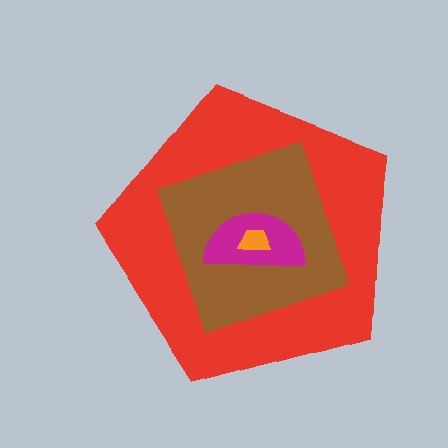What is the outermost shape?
The red pentagon.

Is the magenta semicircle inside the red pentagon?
Yes.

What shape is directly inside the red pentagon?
The brown square.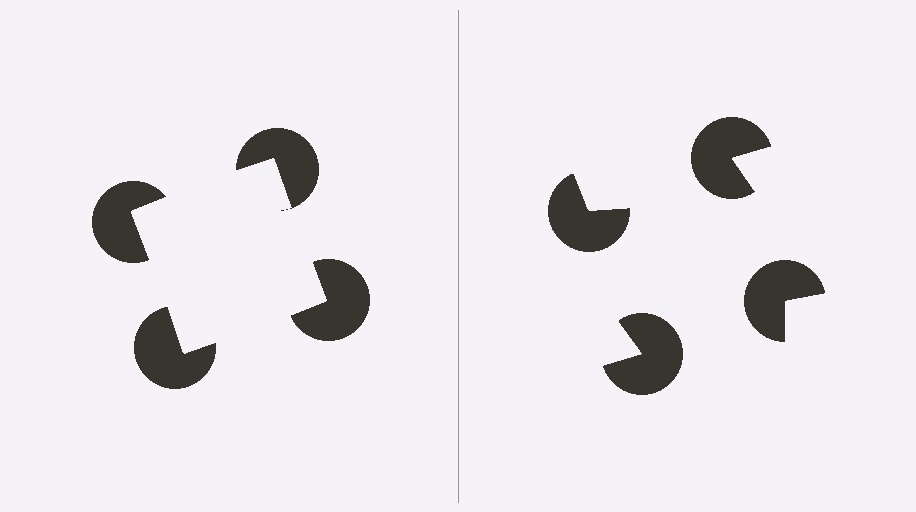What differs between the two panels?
The pac-man discs are positioned identically on both sides; only the wedge orientations differ. On the left they align to a square; on the right they are misaligned.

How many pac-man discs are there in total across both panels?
8 — 4 on each side.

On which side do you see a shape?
An illusory square appears on the left side. On the right side the wedge cuts are rotated, so no coherent shape forms.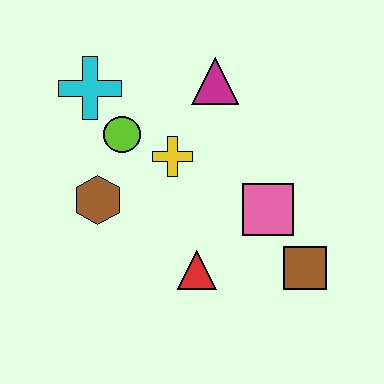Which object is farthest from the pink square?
The cyan cross is farthest from the pink square.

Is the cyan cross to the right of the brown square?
No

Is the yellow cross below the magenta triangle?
Yes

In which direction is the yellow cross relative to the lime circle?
The yellow cross is to the right of the lime circle.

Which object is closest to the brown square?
The pink square is closest to the brown square.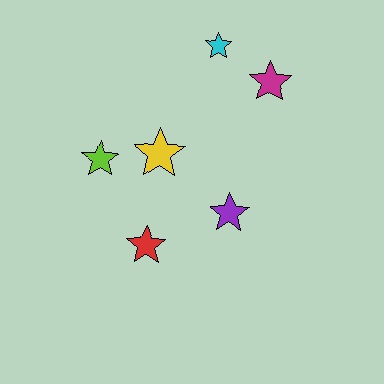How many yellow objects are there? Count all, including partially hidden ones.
There is 1 yellow object.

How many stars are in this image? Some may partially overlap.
There are 6 stars.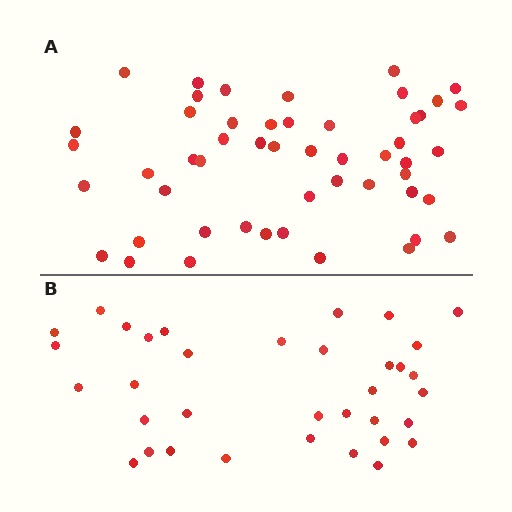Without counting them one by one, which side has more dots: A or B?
Region A (the top region) has more dots.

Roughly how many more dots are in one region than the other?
Region A has approximately 15 more dots than region B.